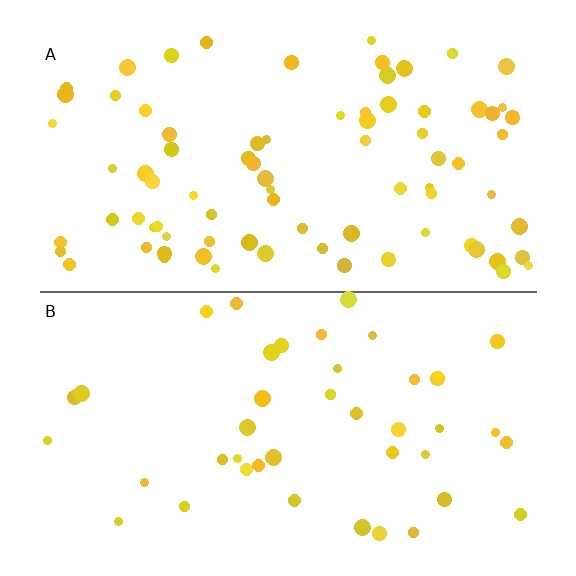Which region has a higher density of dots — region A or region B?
A (the top).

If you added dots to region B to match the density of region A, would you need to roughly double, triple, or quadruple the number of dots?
Approximately double.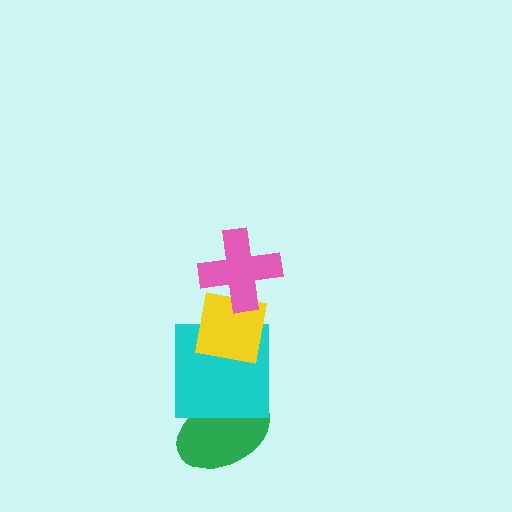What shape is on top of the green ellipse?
The cyan square is on top of the green ellipse.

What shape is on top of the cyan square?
The yellow square is on top of the cyan square.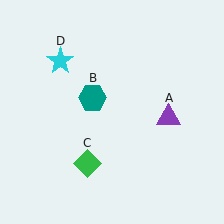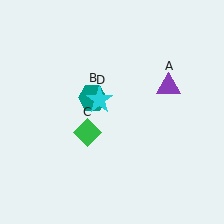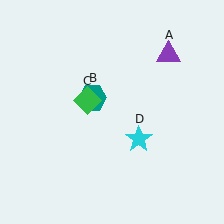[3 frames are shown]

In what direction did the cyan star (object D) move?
The cyan star (object D) moved down and to the right.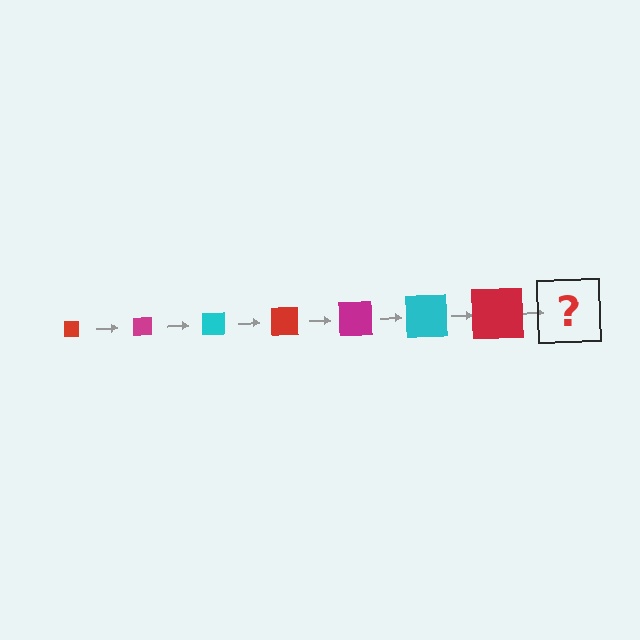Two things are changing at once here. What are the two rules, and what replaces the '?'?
The two rules are that the square grows larger each step and the color cycles through red, magenta, and cyan. The '?' should be a magenta square, larger than the previous one.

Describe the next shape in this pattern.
It should be a magenta square, larger than the previous one.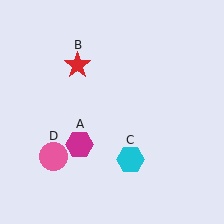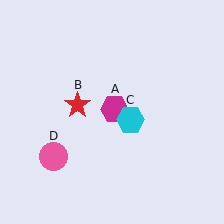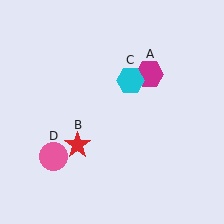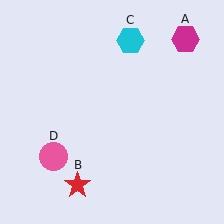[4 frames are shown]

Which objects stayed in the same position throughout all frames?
Pink circle (object D) remained stationary.